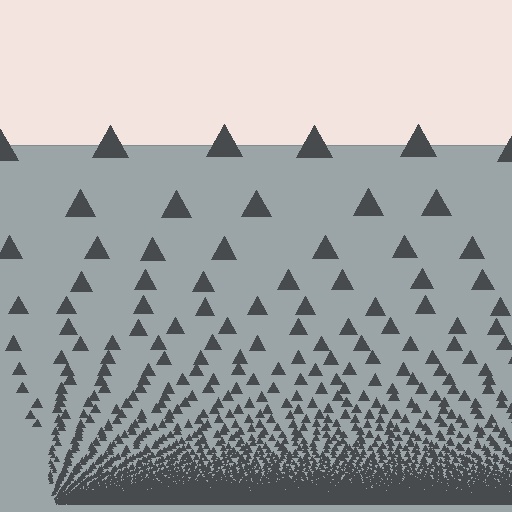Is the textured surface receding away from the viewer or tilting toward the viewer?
The surface appears to tilt toward the viewer. Texture elements get larger and sparser toward the top.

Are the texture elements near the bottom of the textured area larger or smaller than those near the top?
Smaller. The gradient is inverted — elements near the bottom are smaller and denser.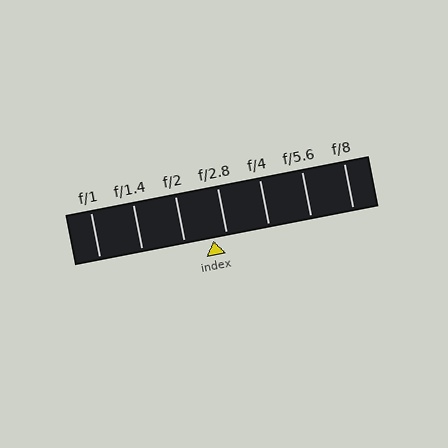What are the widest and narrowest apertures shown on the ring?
The widest aperture shown is f/1 and the narrowest is f/8.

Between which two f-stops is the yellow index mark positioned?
The index mark is between f/2 and f/2.8.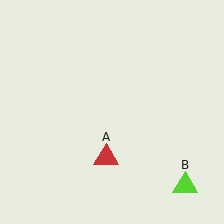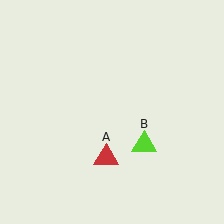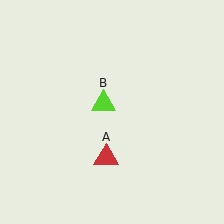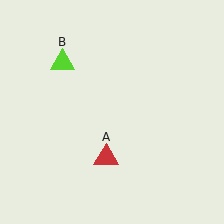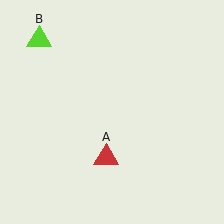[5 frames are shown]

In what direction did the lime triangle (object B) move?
The lime triangle (object B) moved up and to the left.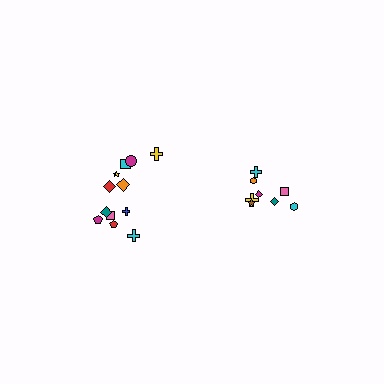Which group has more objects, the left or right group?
The left group.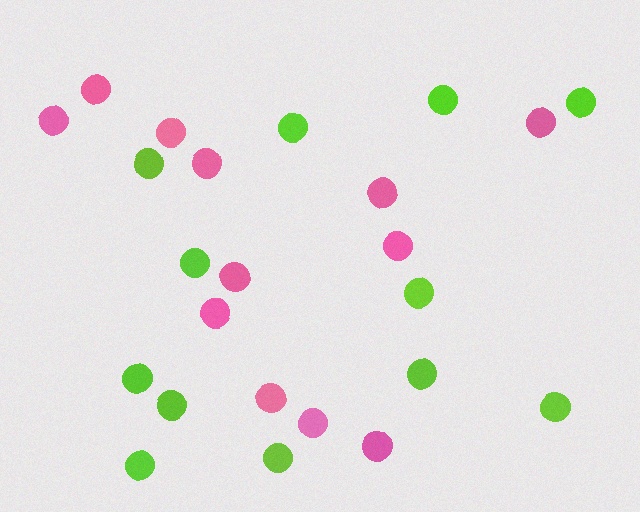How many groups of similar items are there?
There are 2 groups: one group of pink circles (12) and one group of lime circles (12).